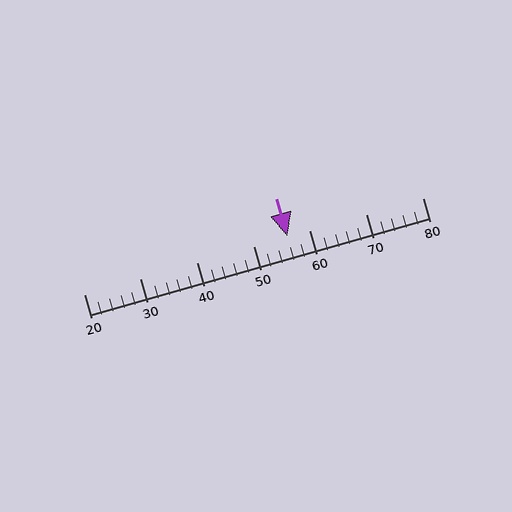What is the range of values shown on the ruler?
The ruler shows values from 20 to 80.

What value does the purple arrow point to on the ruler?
The purple arrow points to approximately 56.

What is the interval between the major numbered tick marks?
The major tick marks are spaced 10 units apart.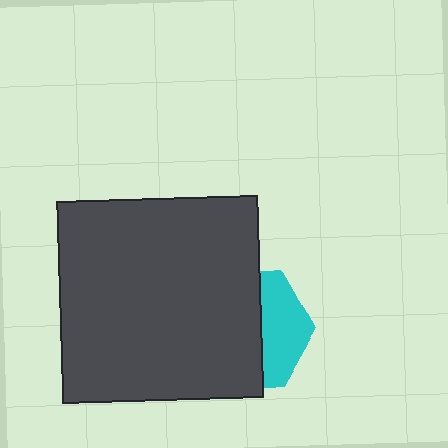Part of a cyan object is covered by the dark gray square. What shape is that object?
It is a hexagon.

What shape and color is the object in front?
The object in front is a dark gray square.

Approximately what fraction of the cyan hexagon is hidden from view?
Roughly 63% of the cyan hexagon is hidden behind the dark gray square.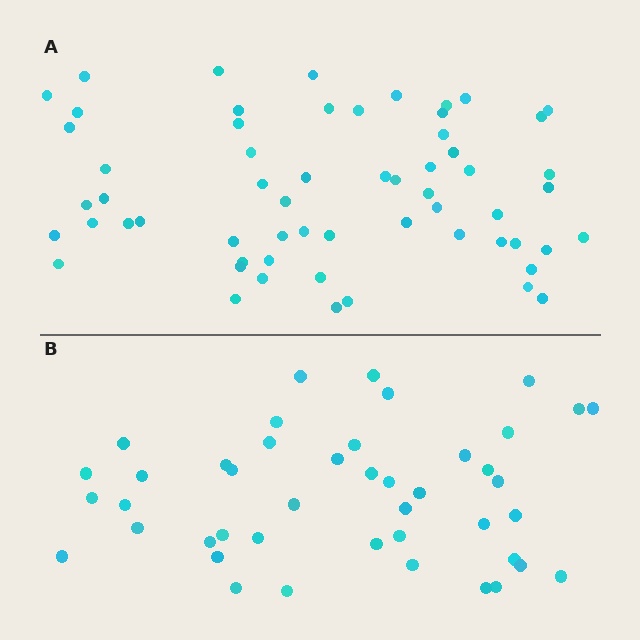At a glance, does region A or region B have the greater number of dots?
Region A (the top region) has more dots.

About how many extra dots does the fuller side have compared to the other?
Region A has approximately 15 more dots than region B.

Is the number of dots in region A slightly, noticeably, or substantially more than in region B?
Region A has noticeably more, but not dramatically so. The ratio is roughly 1.4 to 1.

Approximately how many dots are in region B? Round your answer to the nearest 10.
About 40 dots. (The exact count is 44, which rounds to 40.)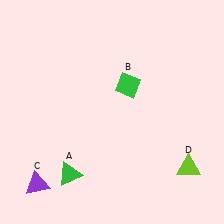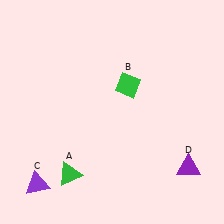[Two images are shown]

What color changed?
The triangle (D) changed from lime in Image 1 to purple in Image 2.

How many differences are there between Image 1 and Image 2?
There is 1 difference between the two images.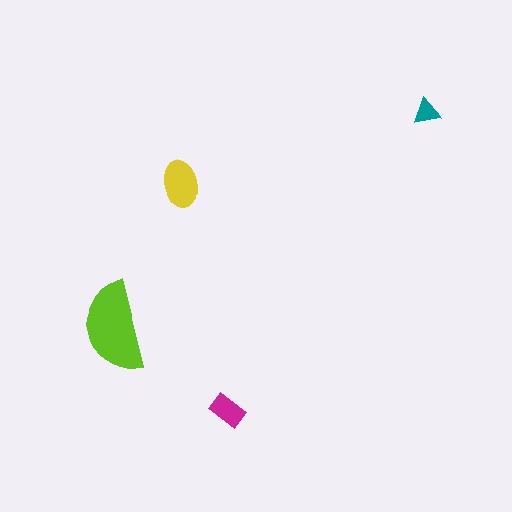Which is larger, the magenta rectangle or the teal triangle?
The magenta rectangle.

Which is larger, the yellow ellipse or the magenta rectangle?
The yellow ellipse.